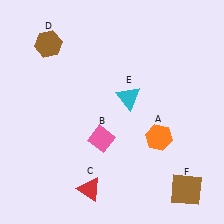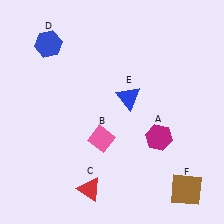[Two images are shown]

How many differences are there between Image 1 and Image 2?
There are 3 differences between the two images.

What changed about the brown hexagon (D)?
In Image 1, D is brown. In Image 2, it changed to blue.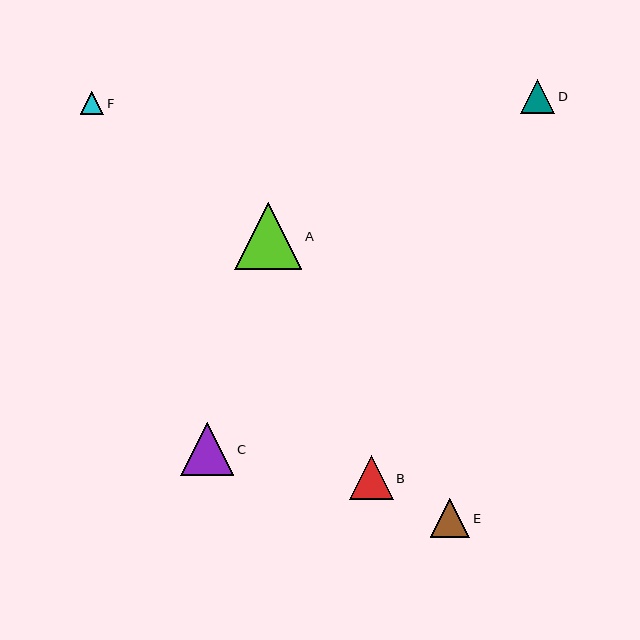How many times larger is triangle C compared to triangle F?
Triangle C is approximately 2.2 times the size of triangle F.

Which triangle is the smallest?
Triangle F is the smallest with a size of approximately 24 pixels.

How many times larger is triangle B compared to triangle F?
Triangle B is approximately 1.9 times the size of triangle F.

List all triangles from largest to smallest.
From largest to smallest: A, C, B, E, D, F.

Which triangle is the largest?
Triangle A is the largest with a size of approximately 67 pixels.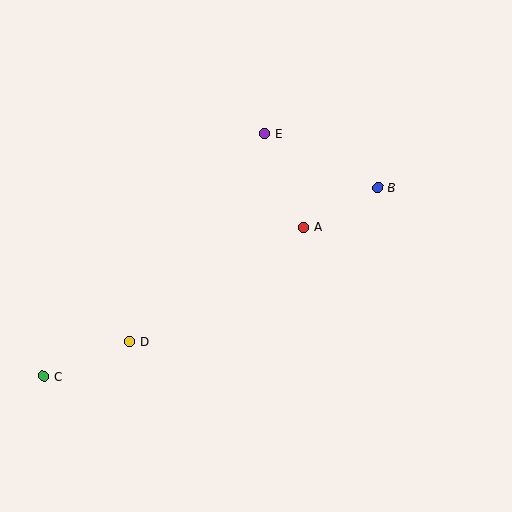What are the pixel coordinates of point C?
Point C is at (44, 376).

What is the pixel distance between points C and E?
The distance between C and E is 328 pixels.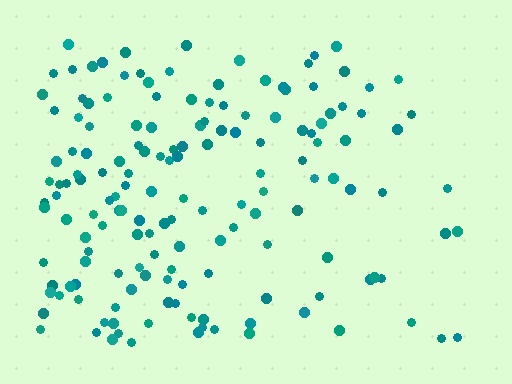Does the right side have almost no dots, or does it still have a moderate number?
Still a moderate number, just noticeably fewer than the left.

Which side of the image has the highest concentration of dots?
The left.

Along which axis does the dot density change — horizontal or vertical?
Horizontal.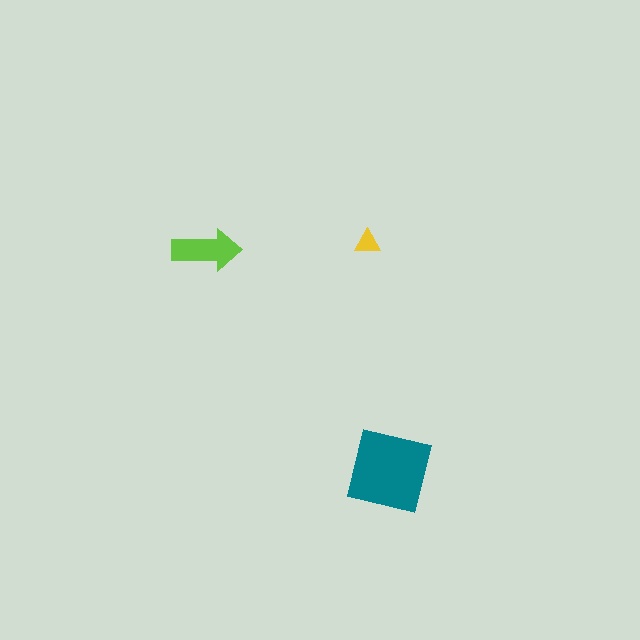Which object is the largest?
The teal square.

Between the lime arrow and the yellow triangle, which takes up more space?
The lime arrow.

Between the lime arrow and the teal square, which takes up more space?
The teal square.